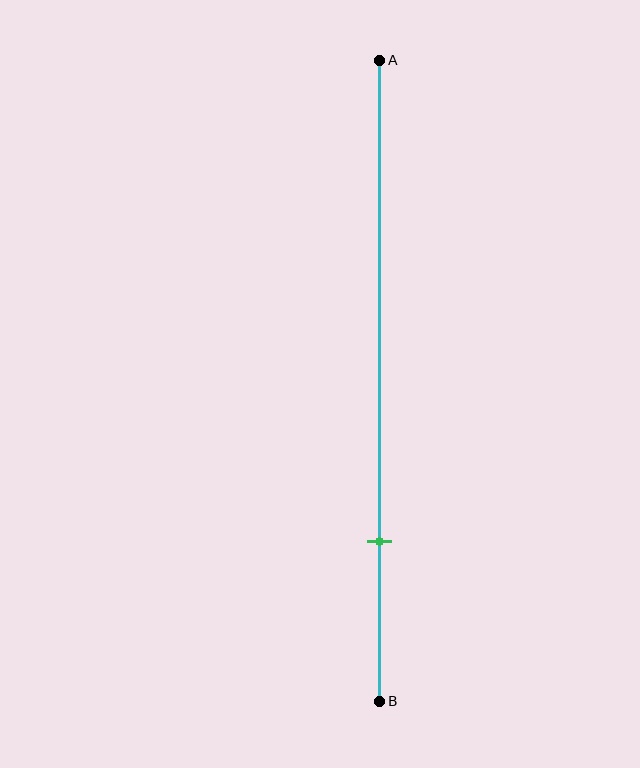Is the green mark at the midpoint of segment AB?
No, the mark is at about 75% from A, not at the 50% midpoint.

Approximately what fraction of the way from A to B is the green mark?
The green mark is approximately 75% of the way from A to B.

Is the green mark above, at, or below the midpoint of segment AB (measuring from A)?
The green mark is below the midpoint of segment AB.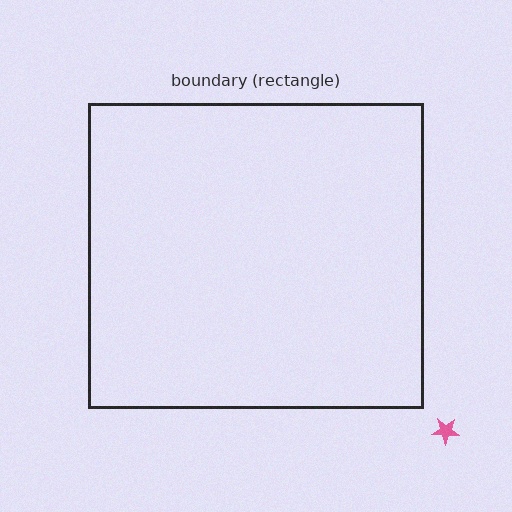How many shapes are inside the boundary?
0 inside, 1 outside.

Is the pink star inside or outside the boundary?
Outside.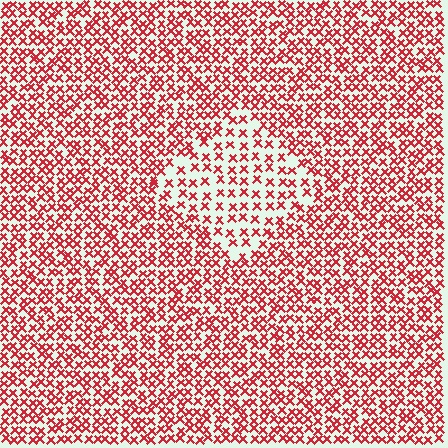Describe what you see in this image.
The image contains small red elements arranged at two different densities. A diamond-shaped region is visible where the elements are less densely packed than the surrounding area.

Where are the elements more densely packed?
The elements are more densely packed outside the diamond boundary.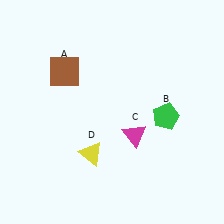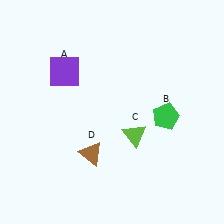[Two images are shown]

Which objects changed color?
A changed from brown to purple. C changed from magenta to lime. D changed from yellow to brown.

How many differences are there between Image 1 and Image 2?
There are 3 differences between the two images.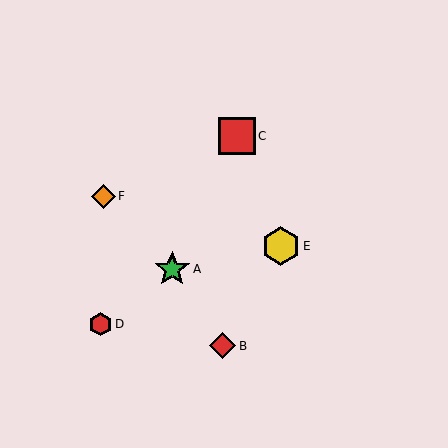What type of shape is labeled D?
Shape D is a red hexagon.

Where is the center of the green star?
The center of the green star is at (172, 269).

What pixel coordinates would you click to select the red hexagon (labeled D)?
Click at (100, 324) to select the red hexagon D.